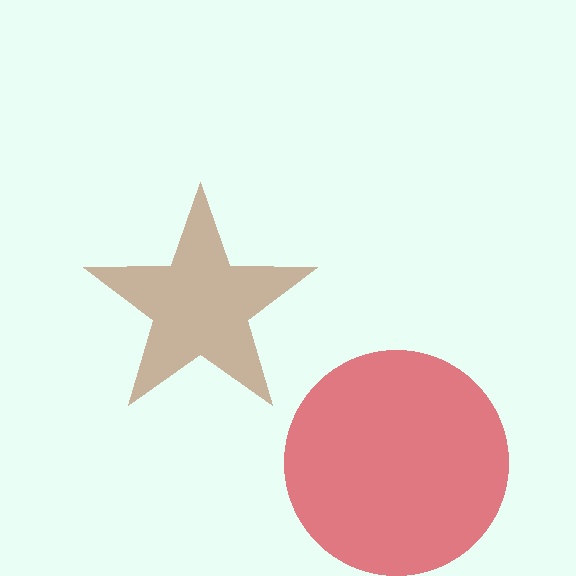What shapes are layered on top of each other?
The layered shapes are: a red circle, a brown star.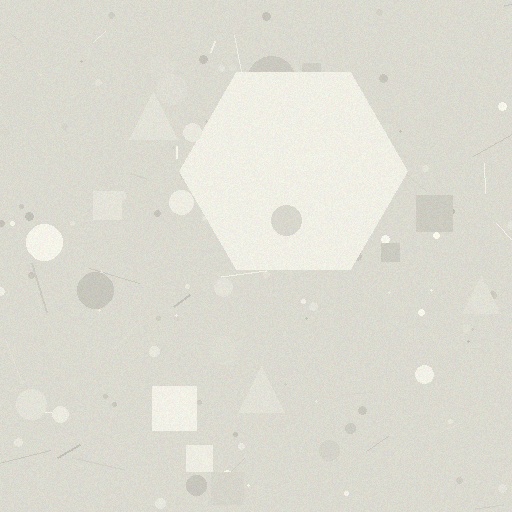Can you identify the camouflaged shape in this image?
The camouflaged shape is a hexagon.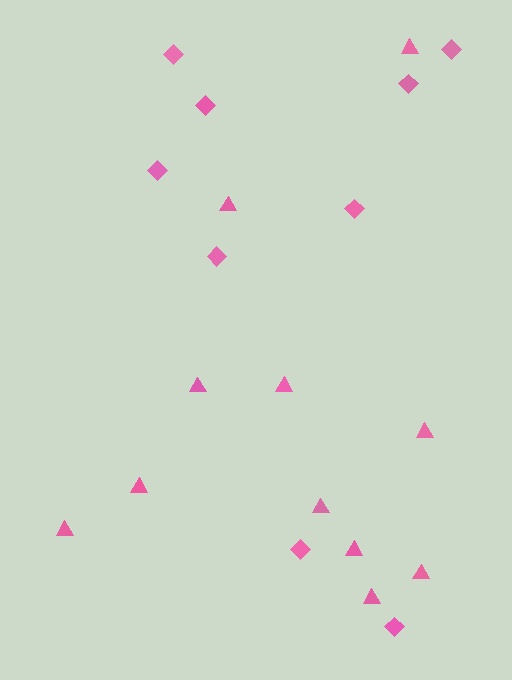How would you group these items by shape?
There are 2 groups: one group of diamonds (9) and one group of triangles (11).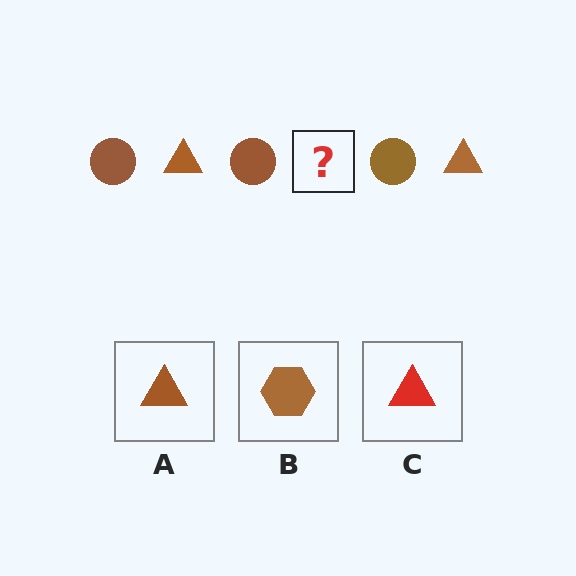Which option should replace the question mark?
Option A.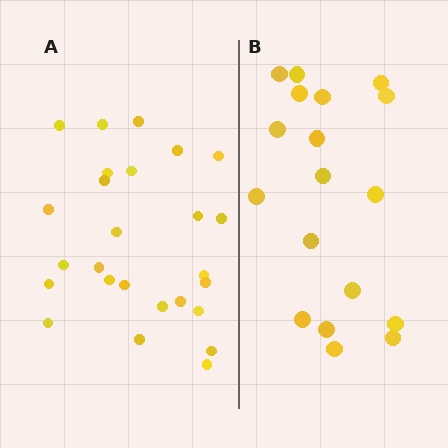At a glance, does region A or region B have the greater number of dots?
Region A (the left region) has more dots.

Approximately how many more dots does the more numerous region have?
Region A has roughly 8 or so more dots than region B.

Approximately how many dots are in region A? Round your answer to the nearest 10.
About 30 dots. (The exact count is 26, which rounds to 30.)